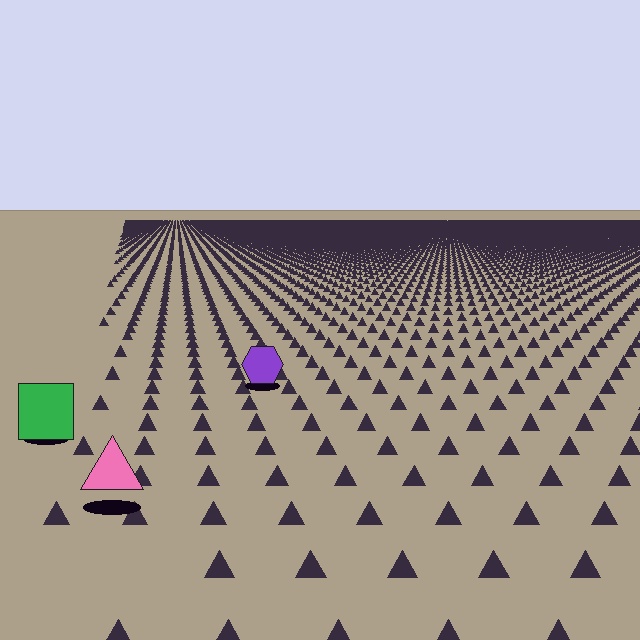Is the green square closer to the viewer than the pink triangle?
No. The pink triangle is closer — you can tell from the texture gradient: the ground texture is coarser near it.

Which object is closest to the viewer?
The pink triangle is closest. The texture marks near it are larger and more spread out.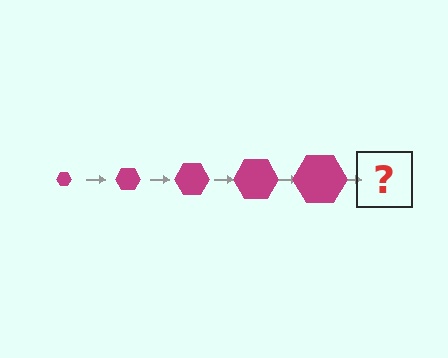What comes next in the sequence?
The next element should be a magenta hexagon, larger than the previous one.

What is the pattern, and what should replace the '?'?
The pattern is that the hexagon gets progressively larger each step. The '?' should be a magenta hexagon, larger than the previous one.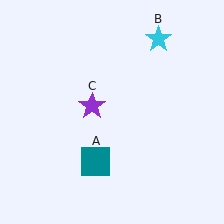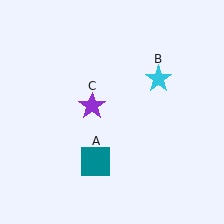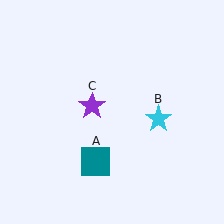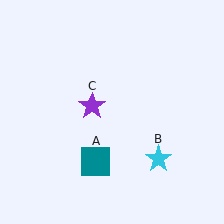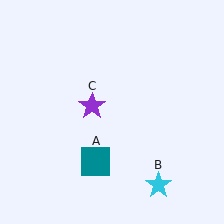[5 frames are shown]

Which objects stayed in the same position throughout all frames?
Teal square (object A) and purple star (object C) remained stationary.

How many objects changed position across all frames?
1 object changed position: cyan star (object B).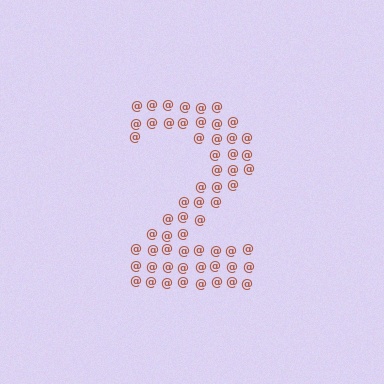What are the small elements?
The small elements are at signs.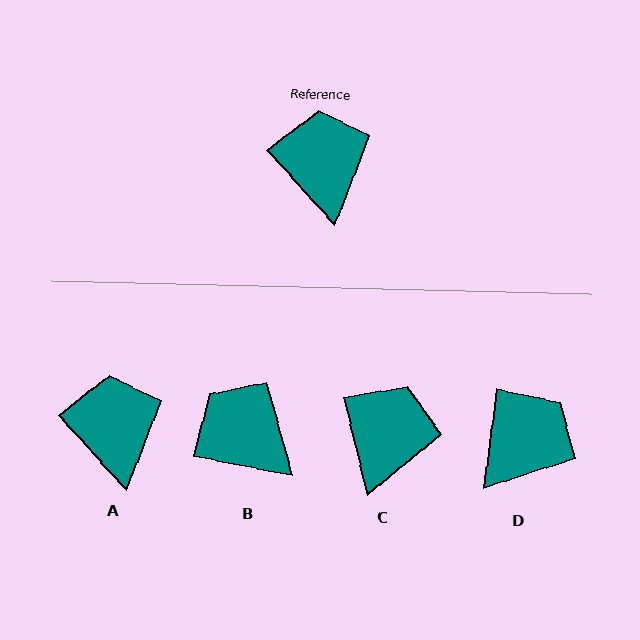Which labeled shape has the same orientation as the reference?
A.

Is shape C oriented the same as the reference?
No, it is off by about 29 degrees.